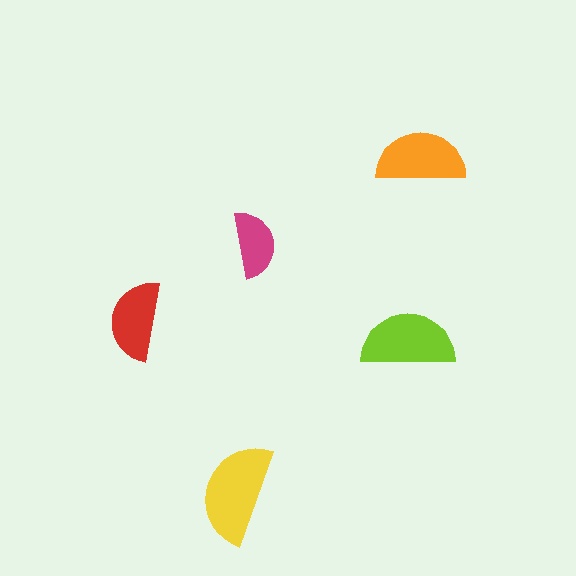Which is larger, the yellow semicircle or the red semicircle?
The yellow one.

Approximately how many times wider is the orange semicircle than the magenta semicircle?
About 1.5 times wider.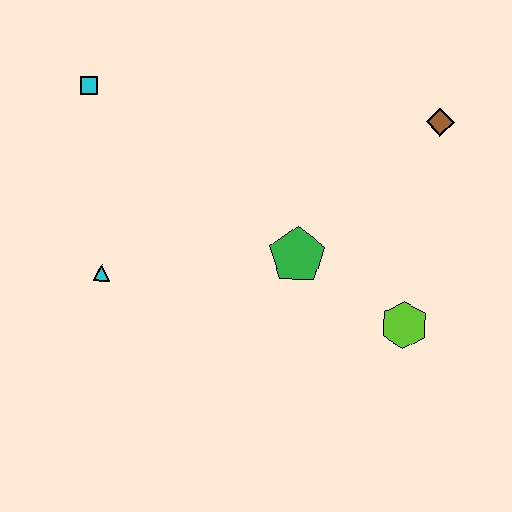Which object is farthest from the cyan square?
The lime hexagon is farthest from the cyan square.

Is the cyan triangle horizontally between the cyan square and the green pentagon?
Yes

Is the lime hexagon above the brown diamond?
No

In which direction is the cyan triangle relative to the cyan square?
The cyan triangle is below the cyan square.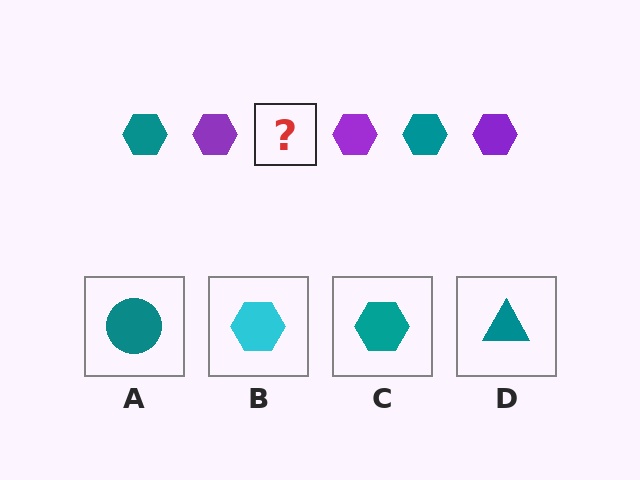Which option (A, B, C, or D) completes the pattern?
C.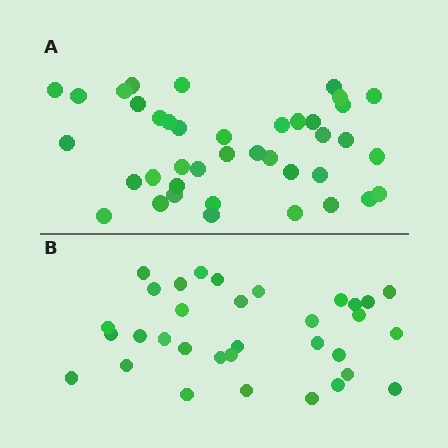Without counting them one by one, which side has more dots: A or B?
Region A (the top region) has more dots.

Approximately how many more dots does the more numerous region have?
Region A has roughly 8 or so more dots than region B.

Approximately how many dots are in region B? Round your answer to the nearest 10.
About 30 dots. (The exact count is 33, which rounds to 30.)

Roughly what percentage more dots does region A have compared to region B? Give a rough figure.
About 20% more.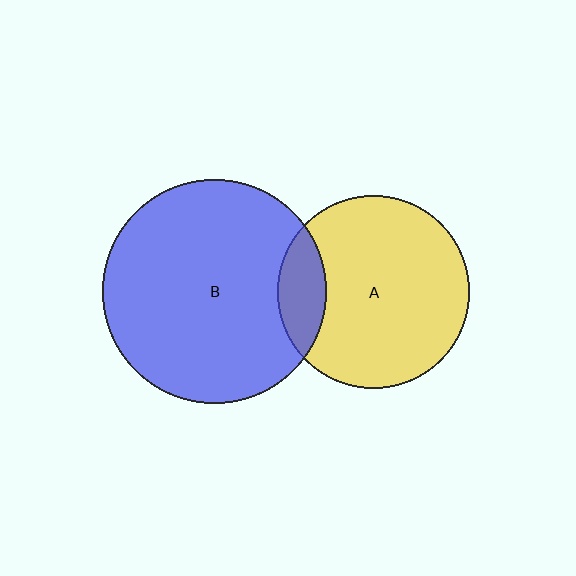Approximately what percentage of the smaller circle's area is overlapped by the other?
Approximately 15%.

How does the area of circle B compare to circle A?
Approximately 1.4 times.